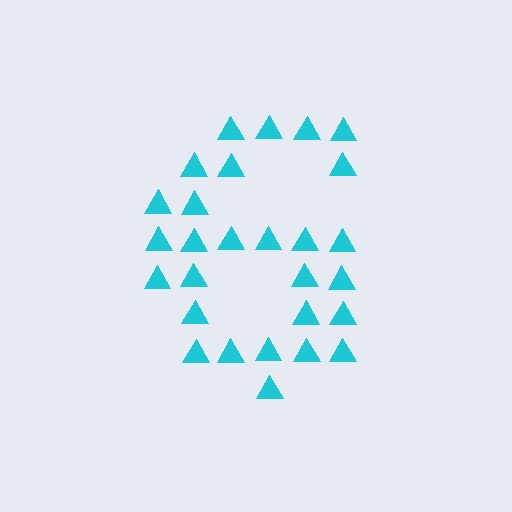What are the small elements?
The small elements are triangles.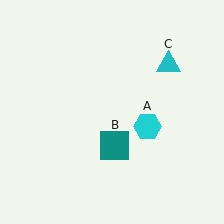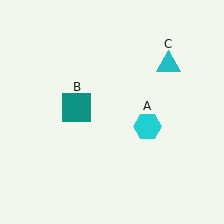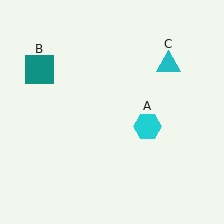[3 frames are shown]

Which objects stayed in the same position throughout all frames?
Cyan hexagon (object A) and cyan triangle (object C) remained stationary.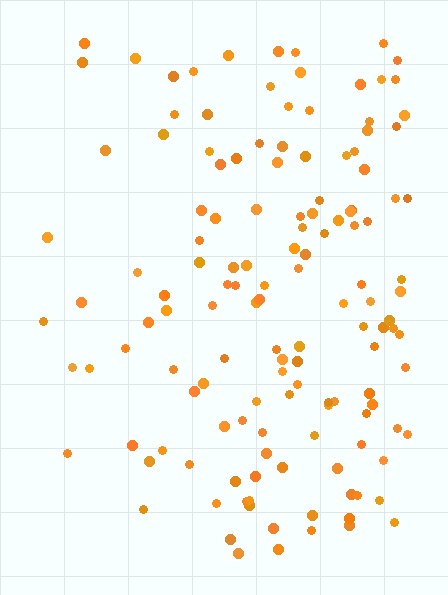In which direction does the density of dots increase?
From left to right, with the right side densest.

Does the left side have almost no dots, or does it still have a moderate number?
Still a moderate number, just noticeably fewer than the right.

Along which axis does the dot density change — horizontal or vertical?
Horizontal.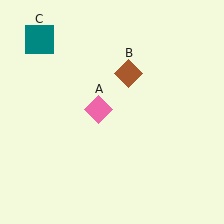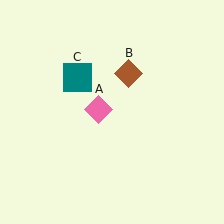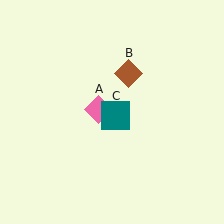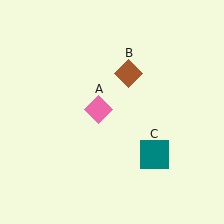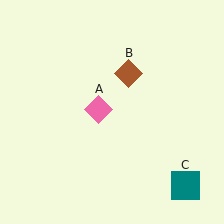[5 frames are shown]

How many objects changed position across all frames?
1 object changed position: teal square (object C).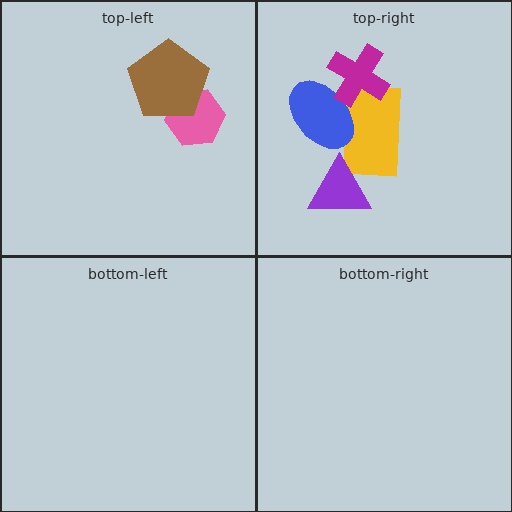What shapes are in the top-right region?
The yellow rectangle, the purple triangle, the blue ellipse, the magenta cross.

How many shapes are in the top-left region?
2.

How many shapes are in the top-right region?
4.